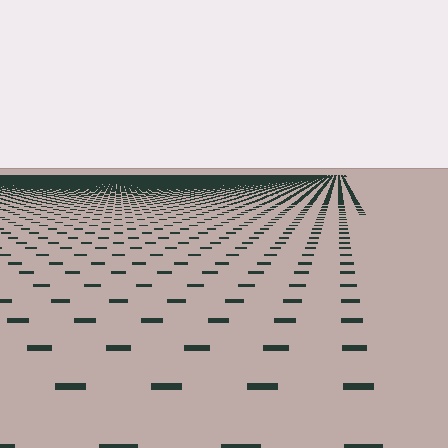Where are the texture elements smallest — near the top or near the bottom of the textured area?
Near the top.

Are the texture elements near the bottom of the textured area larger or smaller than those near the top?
Larger. Near the bottom, elements are closer to the viewer and appear at a bigger on-screen size.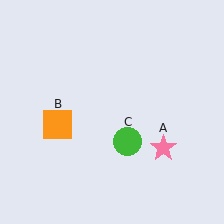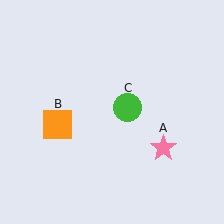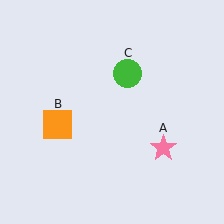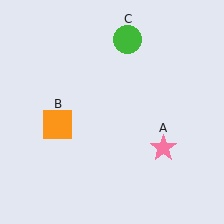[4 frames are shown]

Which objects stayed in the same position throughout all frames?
Pink star (object A) and orange square (object B) remained stationary.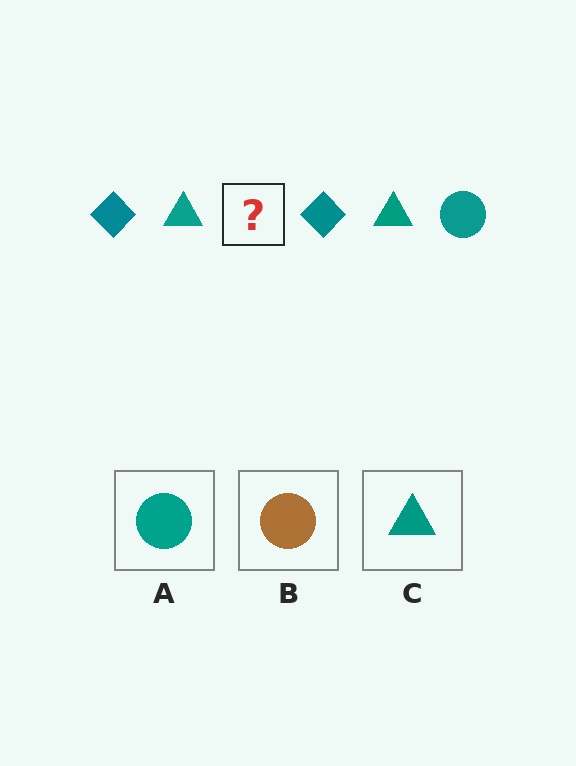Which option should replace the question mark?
Option A.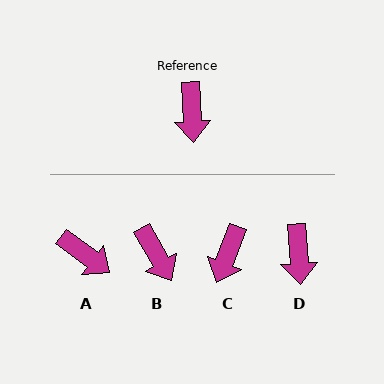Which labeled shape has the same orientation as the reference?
D.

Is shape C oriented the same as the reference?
No, it is off by about 24 degrees.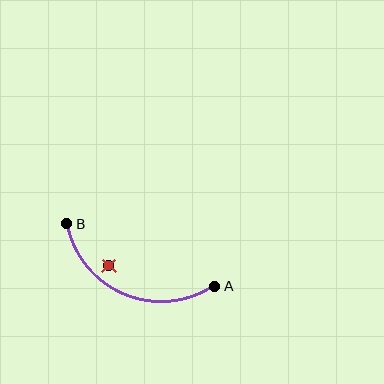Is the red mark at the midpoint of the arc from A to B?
No — the red mark does not lie on the arc at all. It sits slightly inside the curve.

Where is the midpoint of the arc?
The arc midpoint is the point on the curve farthest from the straight line joining A and B. It sits below that line.